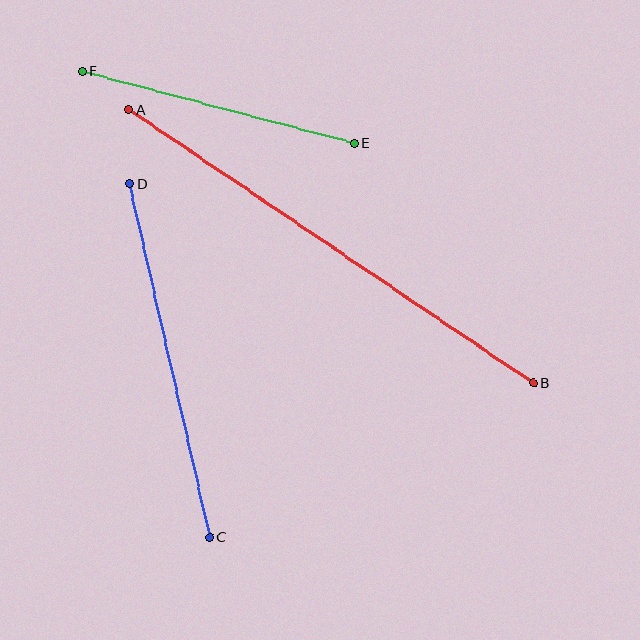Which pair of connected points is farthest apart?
Points A and B are farthest apart.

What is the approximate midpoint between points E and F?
The midpoint is at approximately (218, 107) pixels.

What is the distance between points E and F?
The distance is approximately 281 pixels.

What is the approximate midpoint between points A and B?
The midpoint is at approximately (331, 246) pixels.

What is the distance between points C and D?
The distance is approximately 362 pixels.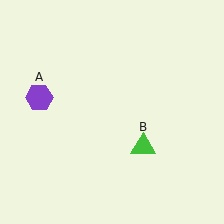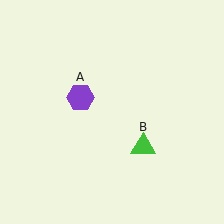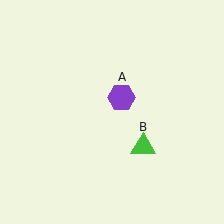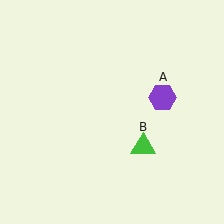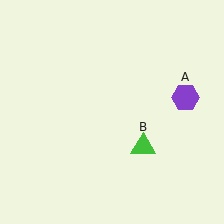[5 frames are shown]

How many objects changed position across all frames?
1 object changed position: purple hexagon (object A).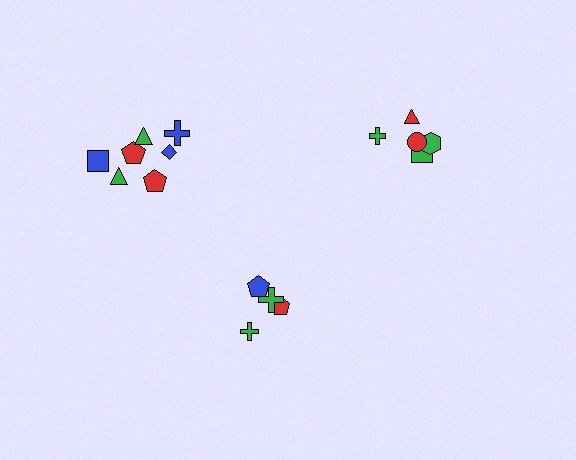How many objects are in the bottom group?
There are 4 objects.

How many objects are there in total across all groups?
There are 16 objects.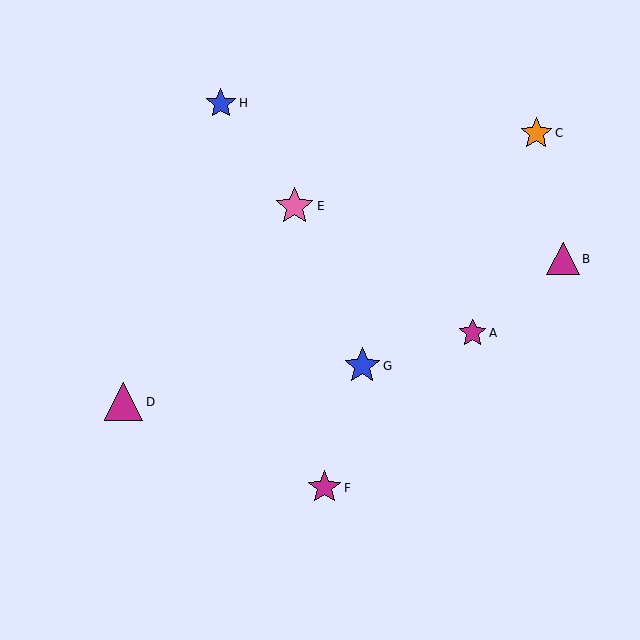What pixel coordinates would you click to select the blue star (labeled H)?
Click at (221, 104) to select the blue star H.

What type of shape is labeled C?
Shape C is an orange star.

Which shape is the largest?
The pink star (labeled E) is the largest.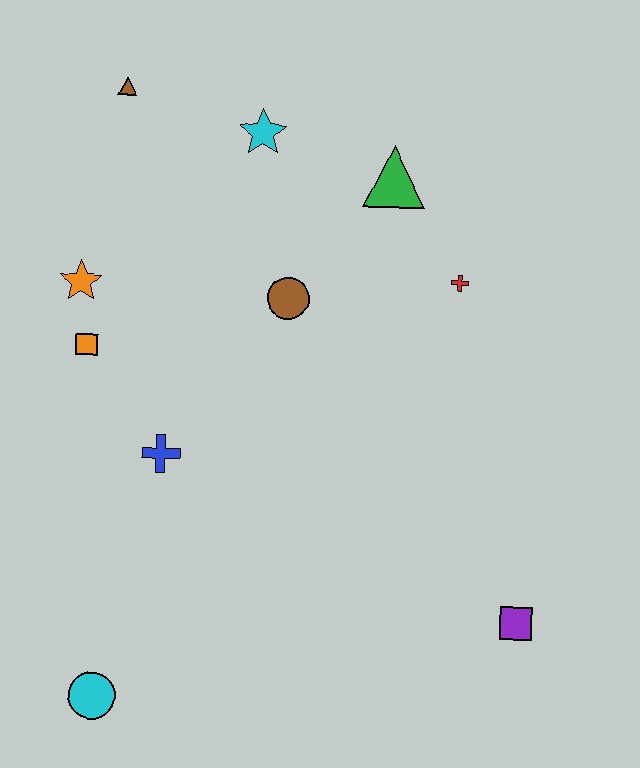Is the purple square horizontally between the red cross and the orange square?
No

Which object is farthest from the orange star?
The purple square is farthest from the orange star.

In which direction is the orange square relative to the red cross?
The orange square is to the left of the red cross.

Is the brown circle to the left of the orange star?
No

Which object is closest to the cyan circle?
The blue cross is closest to the cyan circle.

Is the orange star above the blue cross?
Yes